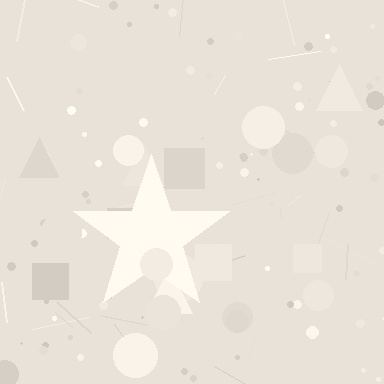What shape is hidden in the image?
A star is hidden in the image.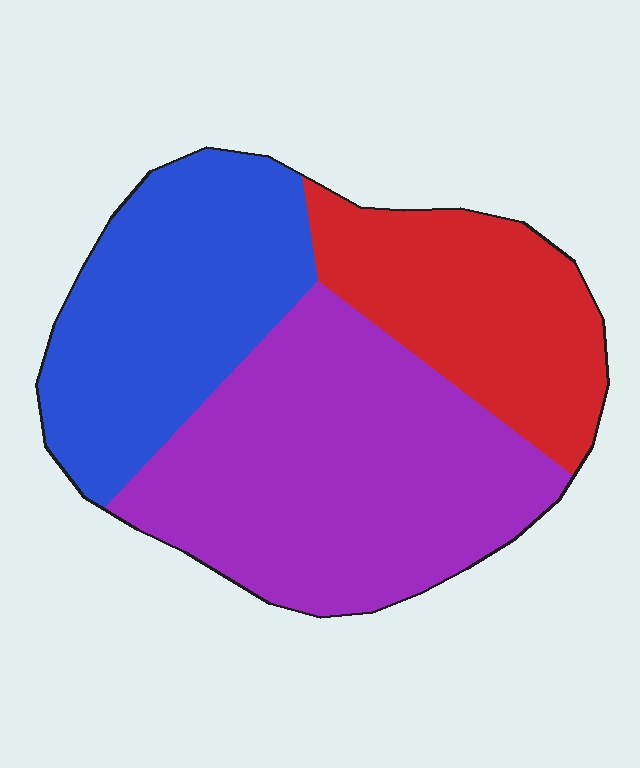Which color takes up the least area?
Red, at roughly 25%.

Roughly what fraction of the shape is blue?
Blue covers about 30% of the shape.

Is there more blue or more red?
Blue.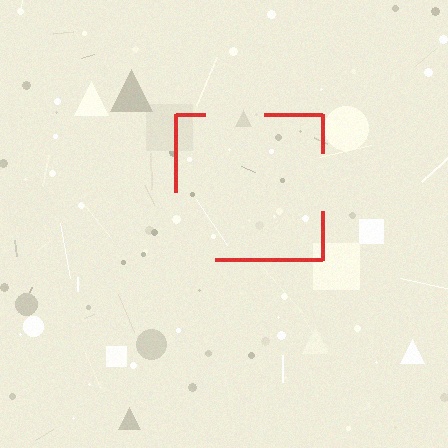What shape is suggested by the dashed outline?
The dashed outline suggests a square.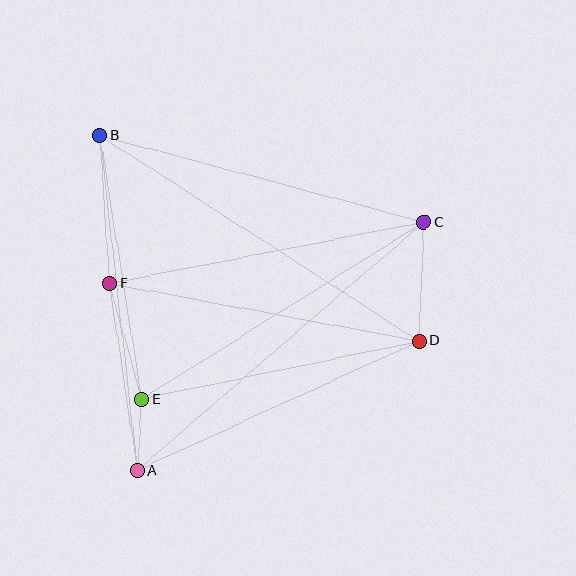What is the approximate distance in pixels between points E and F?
The distance between E and F is approximately 120 pixels.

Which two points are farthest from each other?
Points B and D are farthest from each other.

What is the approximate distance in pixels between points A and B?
The distance between A and B is approximately 337 pixels.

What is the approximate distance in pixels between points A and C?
The distance between A and C is approximately 379 pixels.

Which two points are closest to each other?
Points A and E are closest to each other.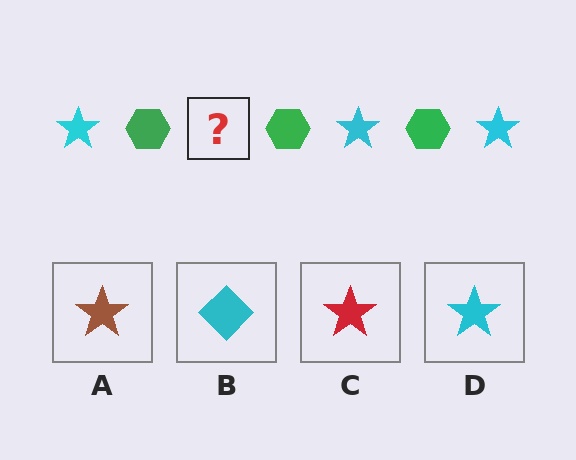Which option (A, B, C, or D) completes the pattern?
D.